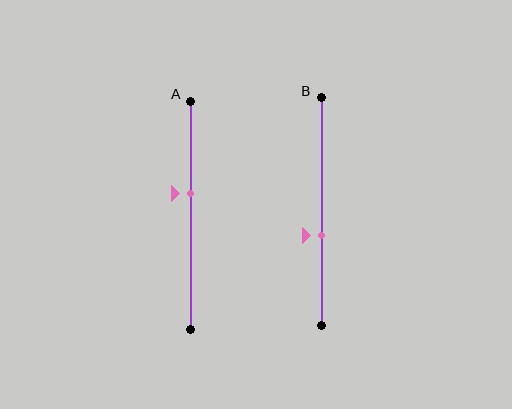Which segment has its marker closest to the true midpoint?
Segment A has its marker closest to the true midpoint.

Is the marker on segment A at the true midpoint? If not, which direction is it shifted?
No, the marker on segment A is shifted upward by about 10% of the segment length.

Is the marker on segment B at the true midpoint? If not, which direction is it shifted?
No, the marker on segment B is shifted downward by about 10% of the segment length.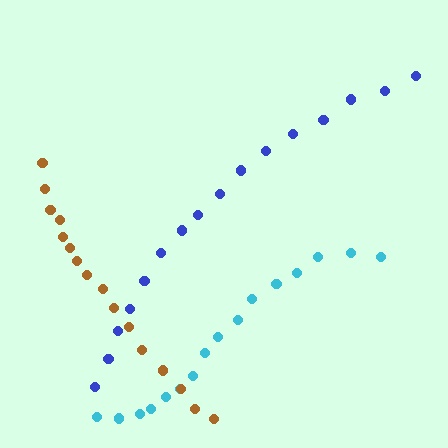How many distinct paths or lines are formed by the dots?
There are 3 distinct paths.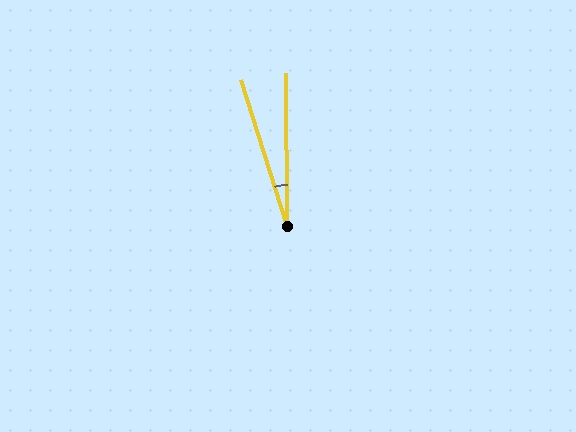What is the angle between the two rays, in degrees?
Approximately 17 degrees.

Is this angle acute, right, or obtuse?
It is acute.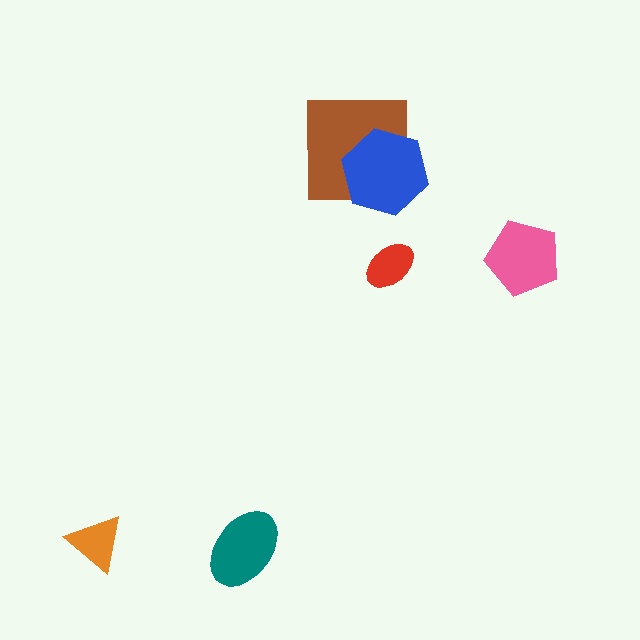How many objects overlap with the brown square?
1 object overlaps with the brown square.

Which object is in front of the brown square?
The blue hexagon is in front of the brown square.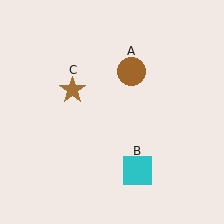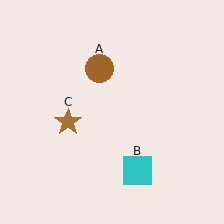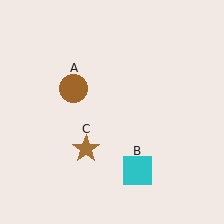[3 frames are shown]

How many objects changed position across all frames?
2 objects changed position: brown circle (object A), brown star (object C).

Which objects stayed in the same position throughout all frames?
Cyan square (object B) remained stationary.